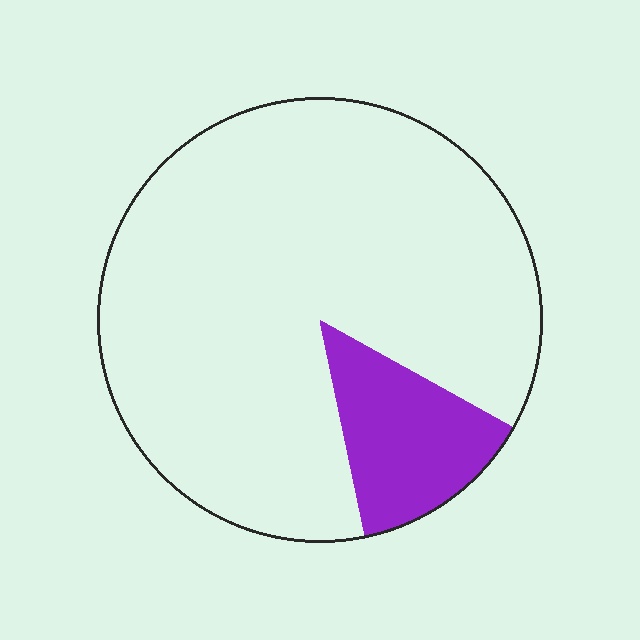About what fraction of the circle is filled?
About one eighth (1/8).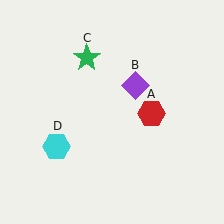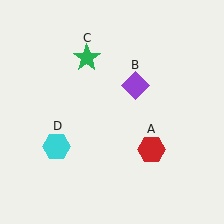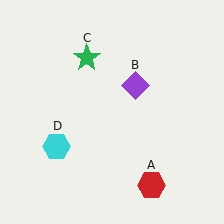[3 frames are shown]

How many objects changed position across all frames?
1 object changed position: red hexagon (object A).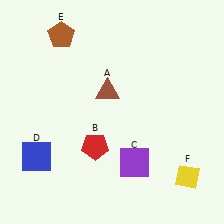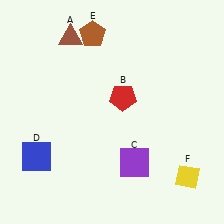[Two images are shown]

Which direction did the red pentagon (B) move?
The red pentagon (B) moved up.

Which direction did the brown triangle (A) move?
The brown triangle (A) moved up.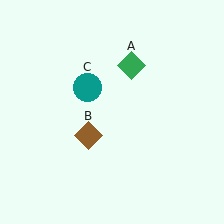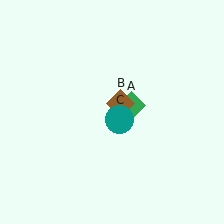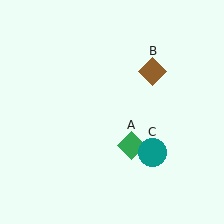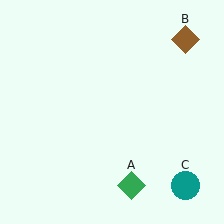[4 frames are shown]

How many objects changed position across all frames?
3 objects changed position: green diamond (object A), brown diamond (object B), teal circle (object C).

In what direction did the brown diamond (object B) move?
The brown diamond (object B) moved up and to the right.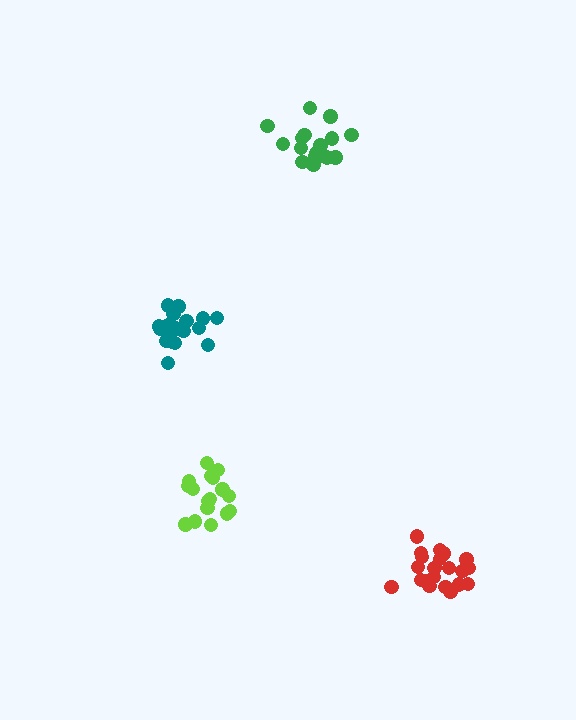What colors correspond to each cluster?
The clusters are colored: red, lime, teal, green.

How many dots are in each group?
Group 1: 21 dots, Group 2: 17 dots, Group 3: 20 dots, Group 4: 18 dots (76 total).